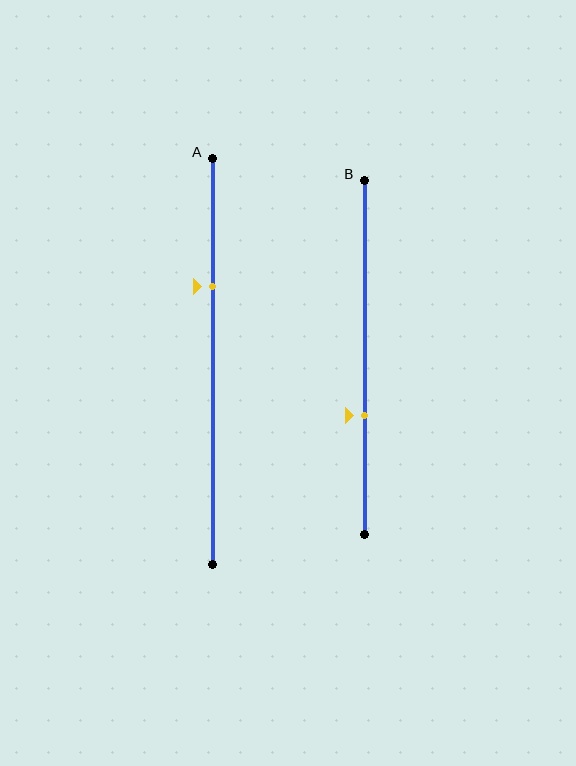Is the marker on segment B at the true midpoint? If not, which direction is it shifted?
No, the marker on segment B is shifted downward by about 16% of the segment length.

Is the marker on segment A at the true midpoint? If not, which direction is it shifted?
No, the marker on segment A is shifted upward by about 18% of the segment length.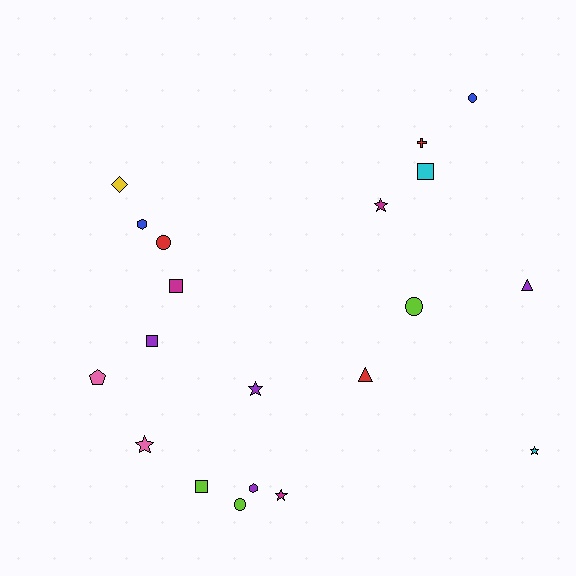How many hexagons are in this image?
There are 2 hexagons.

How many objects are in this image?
There are 20 objects.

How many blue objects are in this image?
There are 2 blue objects.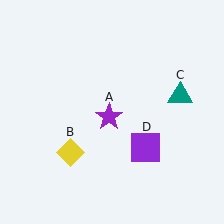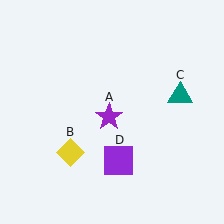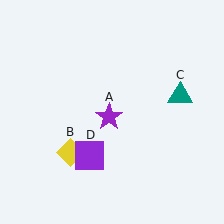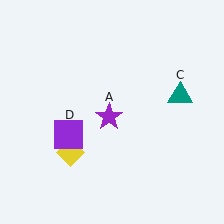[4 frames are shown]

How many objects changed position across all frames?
1 object changed position: purple square (object D).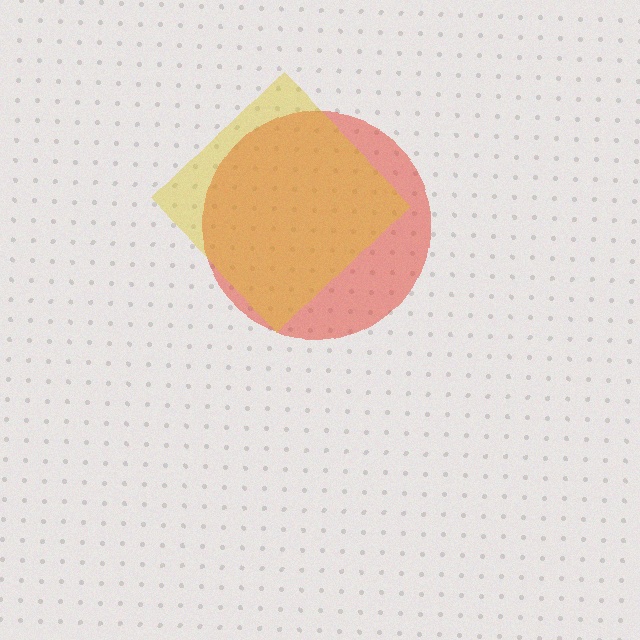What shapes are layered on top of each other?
The layered shapes are: a red circle, a yellow diamond.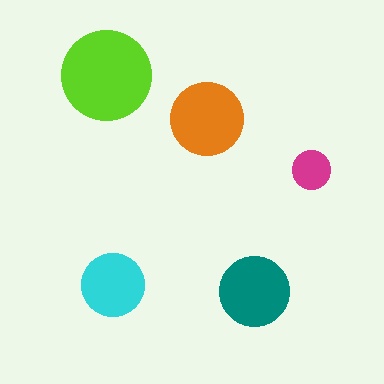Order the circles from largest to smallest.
the lime one, the orange one, the teal one, the cyan one, the magenta one.